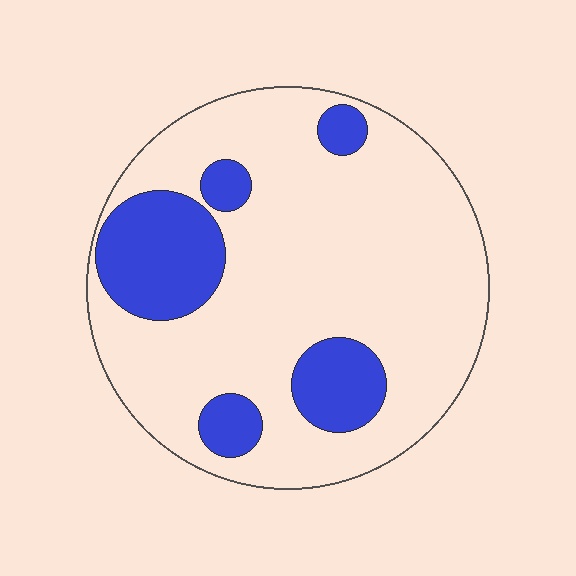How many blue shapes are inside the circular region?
5.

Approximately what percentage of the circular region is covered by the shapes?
Approximately 20%.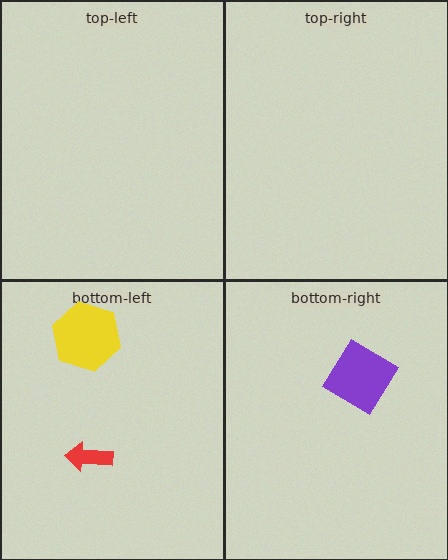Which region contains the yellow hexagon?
The bottom-left region.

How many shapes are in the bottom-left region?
2.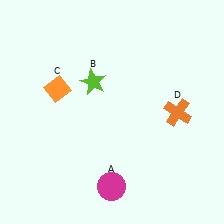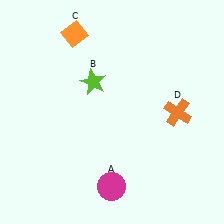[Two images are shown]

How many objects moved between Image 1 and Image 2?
1 object moved between the two images.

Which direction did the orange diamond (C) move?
The orange diamond (C) moved up.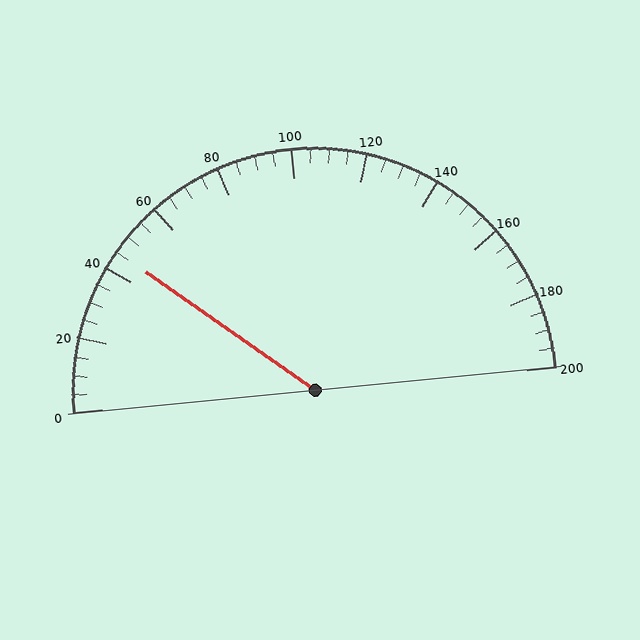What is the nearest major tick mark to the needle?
The nearest major tick mark is 40.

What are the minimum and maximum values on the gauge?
The gauge ranges from 0 to 200.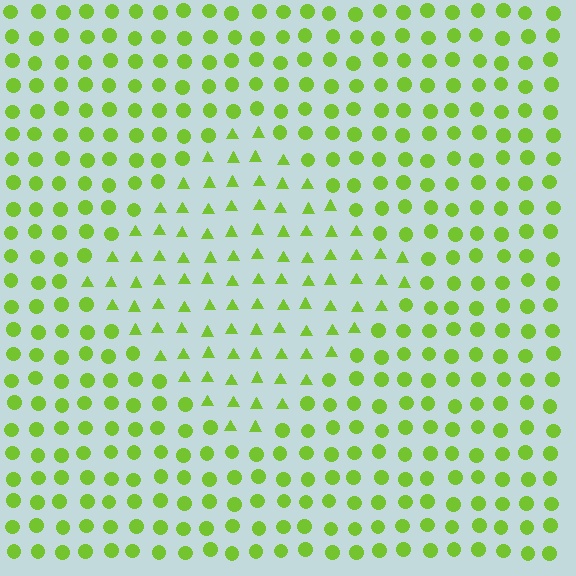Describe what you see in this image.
The image is filled with small lime elements arranged in a uniform grid. A diamond-shaped region contains triangles, while the surrounding area contains circles. The boundary is defined purely by the change in element shape.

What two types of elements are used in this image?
The image uses triangles inside the diamond region and circles outside it.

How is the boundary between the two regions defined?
The boundary is defined by a change in element shape: triangles inside vs. circles outside. All elements share the same color and spacing.